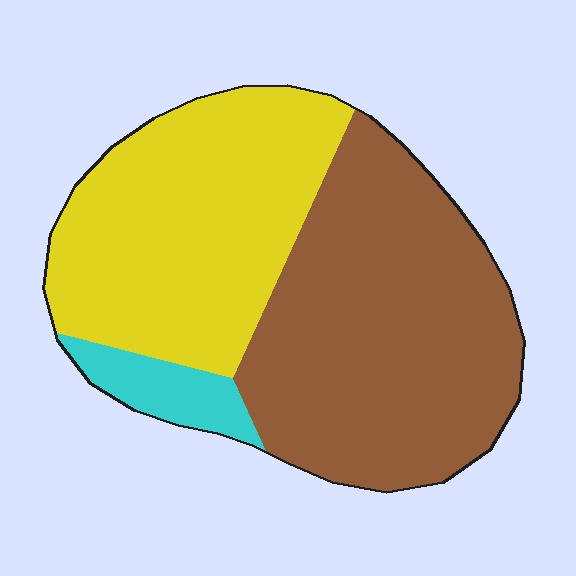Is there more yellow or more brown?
Brown.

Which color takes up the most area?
Brown, at roughly 50%.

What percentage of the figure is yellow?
Yellow takes up about two fifths (2/5) of the figure.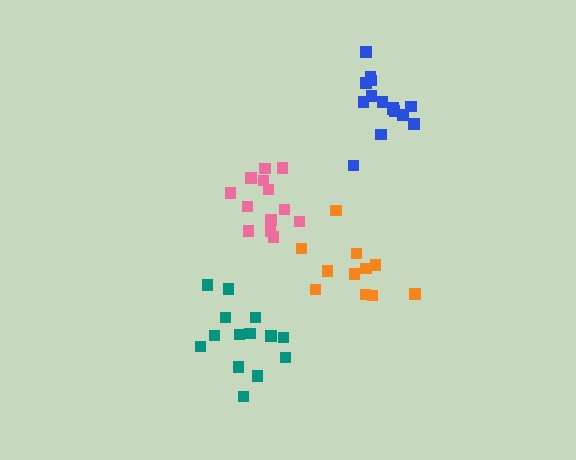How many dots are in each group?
Group 1: 15 dots, Group 2: 11 dots, Group 3: 14 dots, Group 4: 13 dots (53 total).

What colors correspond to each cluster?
The clusters are colored: blue, orange, teal, pink.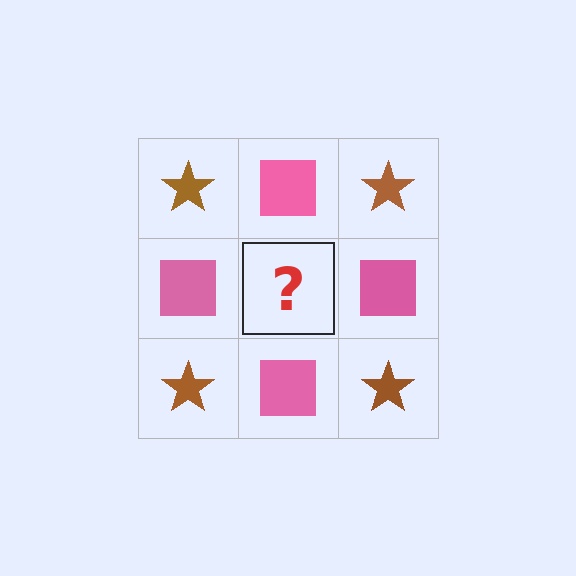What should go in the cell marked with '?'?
The missing cell should contain a brown star.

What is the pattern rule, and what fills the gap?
The rule is that it alternates brown star and pink square in a checkerboard pattern. The gap should be filled with a brown star.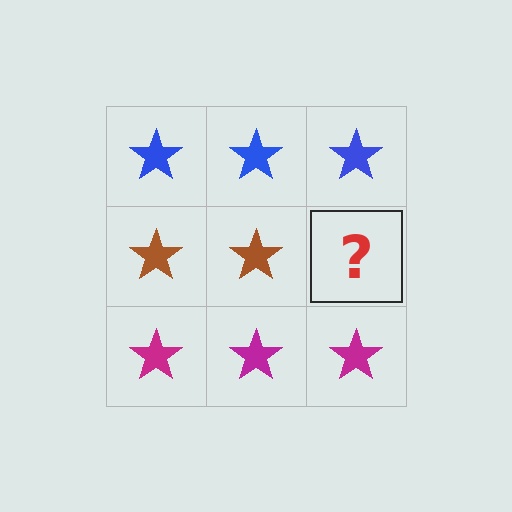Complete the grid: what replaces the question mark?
The question mark should be replaced with a brown star.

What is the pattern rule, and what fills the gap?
The rule is that each row has a consistent color. The gap should be filled with a brown star.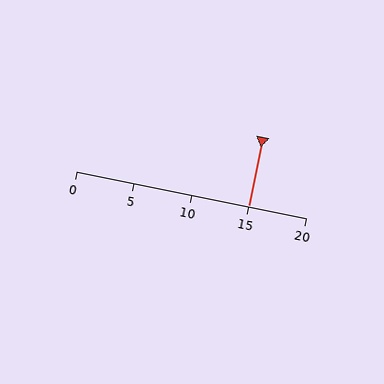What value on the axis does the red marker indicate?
The marker indicates approximately 15.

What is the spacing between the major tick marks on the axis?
The major ticks are spaced 5 apart.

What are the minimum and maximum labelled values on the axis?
The axis runs from 0 to 20.